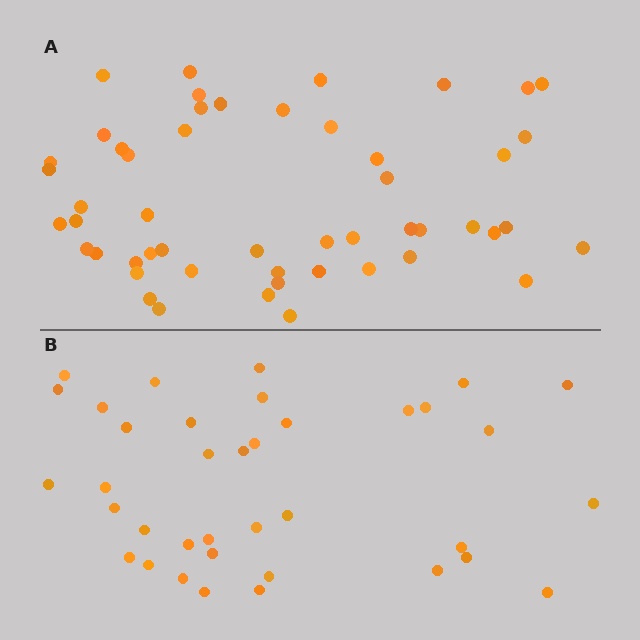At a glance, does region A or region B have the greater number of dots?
Region A (the top region) has more dots.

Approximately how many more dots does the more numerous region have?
Region A has approximately 15 more dots than region B.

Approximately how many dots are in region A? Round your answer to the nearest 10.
About 50 dots. (The exact count is 51, which rounds to 50.)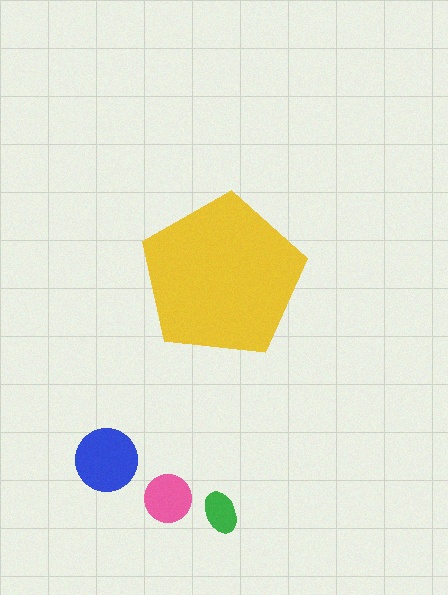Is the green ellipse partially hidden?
No, the green ellipse is fully visible.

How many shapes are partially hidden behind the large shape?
0 shapes are partially hidden.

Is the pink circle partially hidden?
No, the pink circle is fully visible.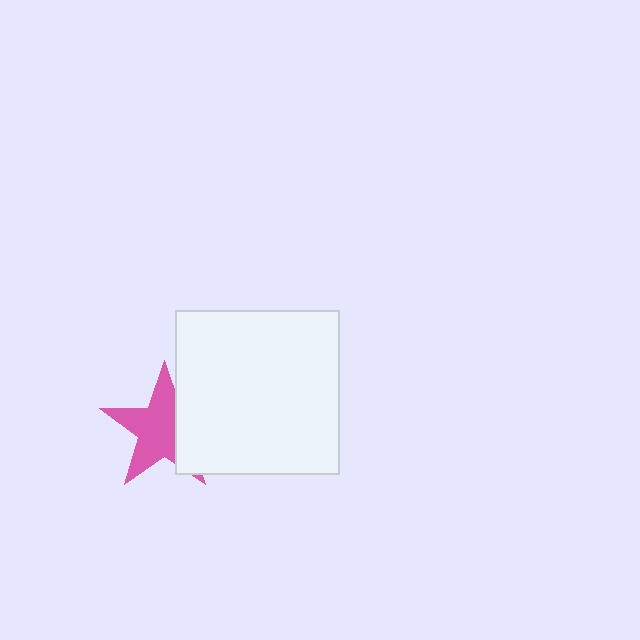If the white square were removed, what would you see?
You would see the complete pink star.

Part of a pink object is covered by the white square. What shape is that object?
It is a star.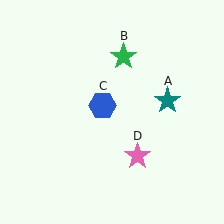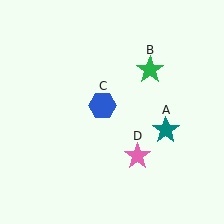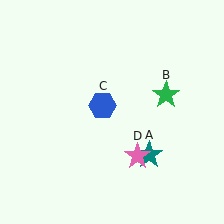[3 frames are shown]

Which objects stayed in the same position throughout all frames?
Blue hexagon (object C) and pink star (object D) remained stationary.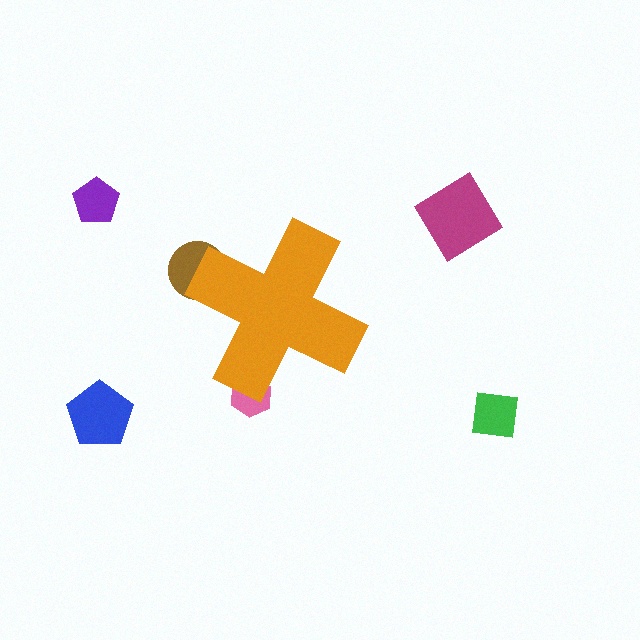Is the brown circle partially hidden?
Yes, the brown circle is partially hidden behind the orange cross.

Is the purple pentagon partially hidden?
No, the purple pentagon is fully visible.